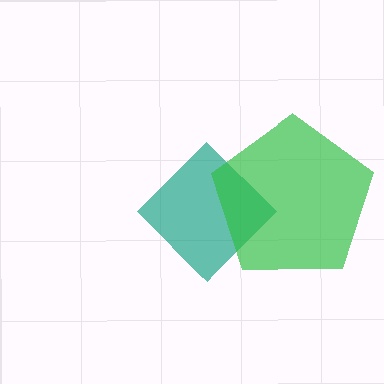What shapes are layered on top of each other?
The layered shapes are: a teal diamond, a green pentagon.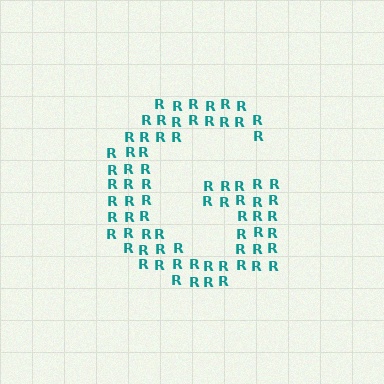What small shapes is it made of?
It is made of small letter R's.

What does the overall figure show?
The overall figure shows the letter G.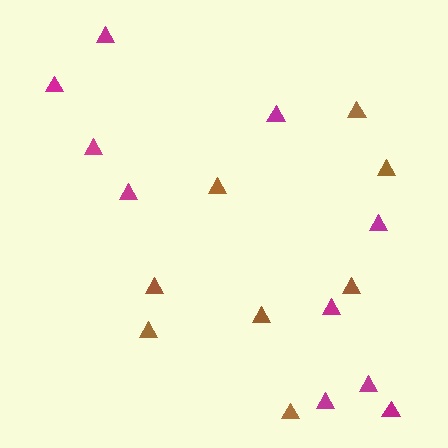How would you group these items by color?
There are 2 groups: one group of brown triangles (8) and one group of magenta triangles (10).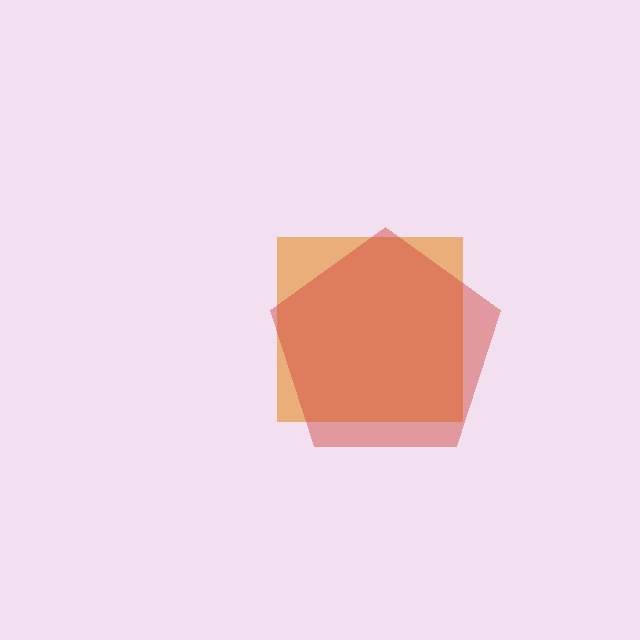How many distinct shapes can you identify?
There are 2 distinct shapes: an orange square, a red pentagon.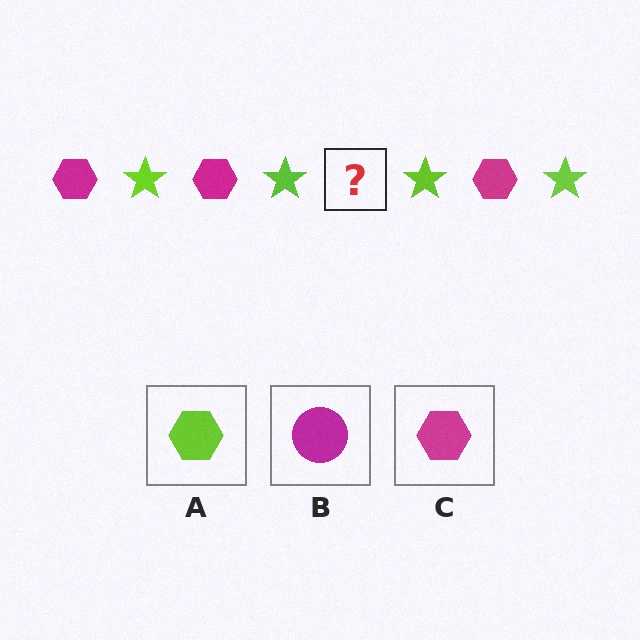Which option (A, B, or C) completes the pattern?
C.